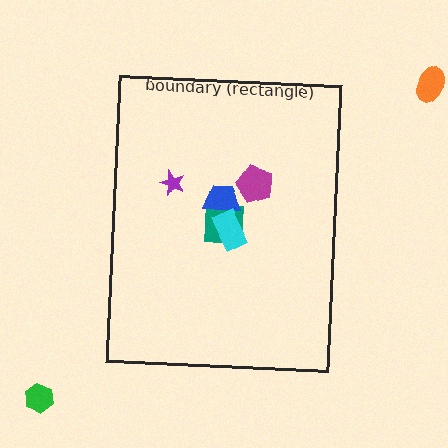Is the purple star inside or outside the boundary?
Inside.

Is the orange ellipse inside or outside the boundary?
Outside.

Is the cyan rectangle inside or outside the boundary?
Inside.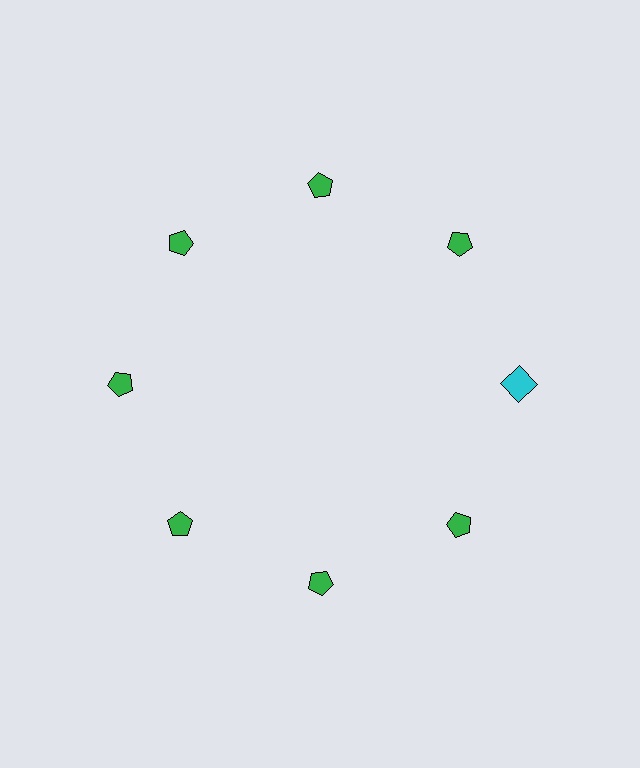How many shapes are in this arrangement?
There are 8 shapes arranged in a ring pattern.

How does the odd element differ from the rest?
It differs in both color (cyan instead of green) and shape (square instead of pentagon).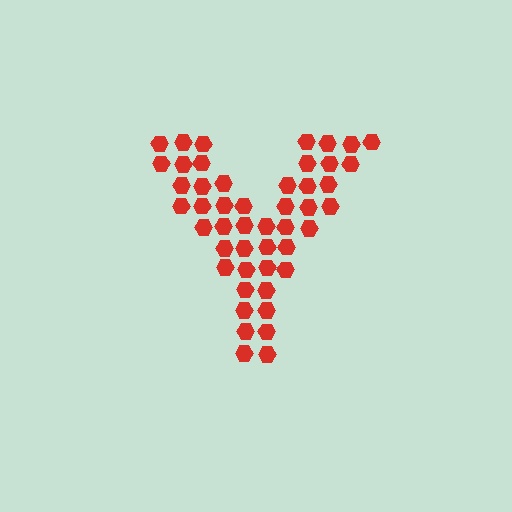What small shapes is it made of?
It is made of small hexagons.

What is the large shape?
The large shape is the letter Y.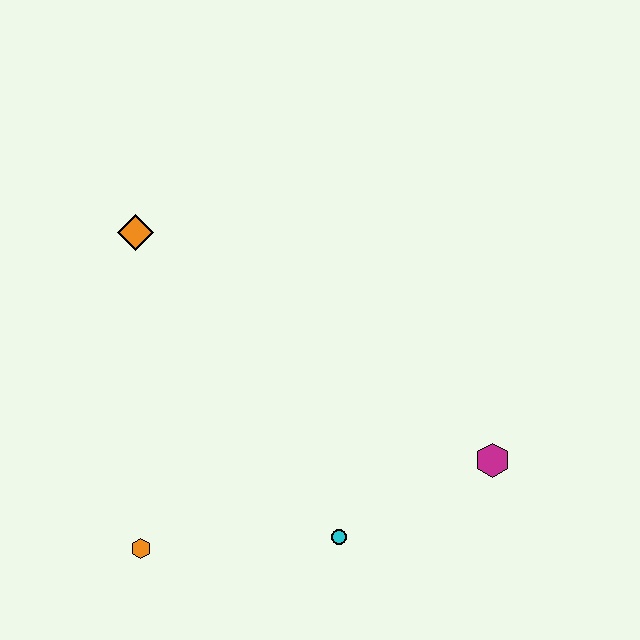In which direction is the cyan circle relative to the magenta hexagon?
The cyan circle is to the left of the magenta hexagon.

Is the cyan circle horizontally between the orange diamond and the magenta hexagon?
Yes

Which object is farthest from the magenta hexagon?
The orange diamond is farthest from the magenta hexagon.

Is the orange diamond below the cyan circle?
No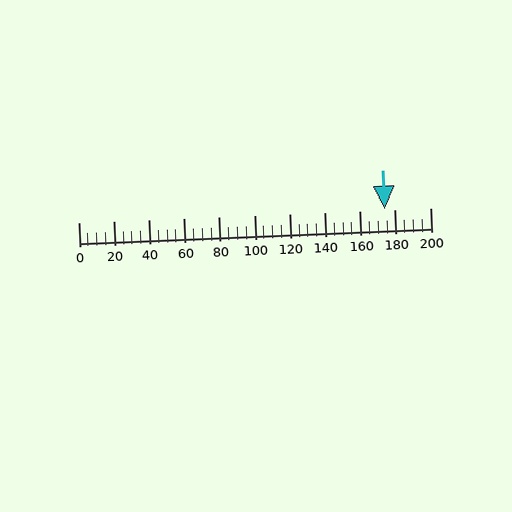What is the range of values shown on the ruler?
The ruler shows values from 0 to 200.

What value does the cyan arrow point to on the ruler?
The cyan arrow points to approximately 174.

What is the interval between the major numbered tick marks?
The major tick marks are spaced 20 units apart.